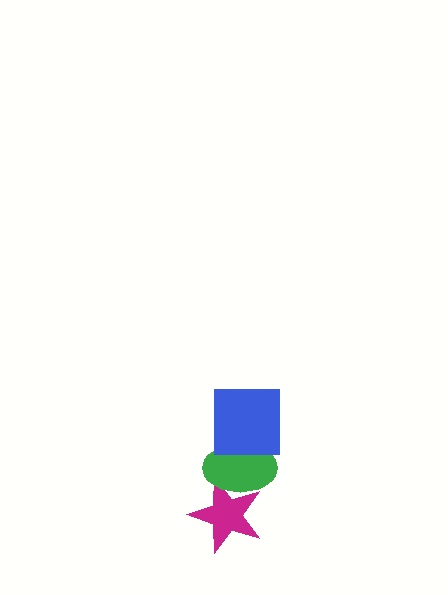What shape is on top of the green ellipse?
The blue square is on top of the green ellipse.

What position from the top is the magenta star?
The magenta star is 3rd from the top.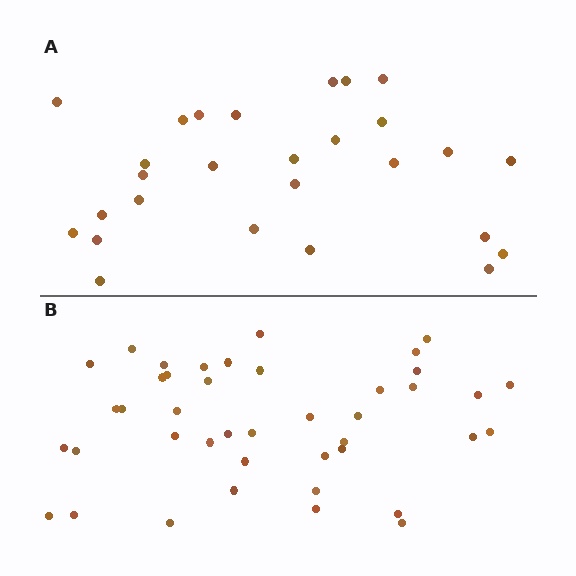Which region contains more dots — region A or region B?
Region B (the bottom region) has more dots.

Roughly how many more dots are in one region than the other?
Region B has approximately 15 more dots than region A.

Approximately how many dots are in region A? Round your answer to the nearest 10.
About 30 dots. (The exact count is 27, which rounds to 30.)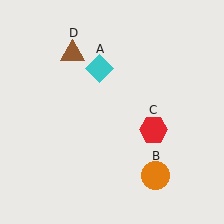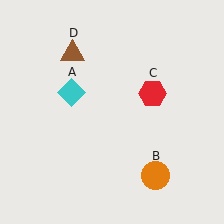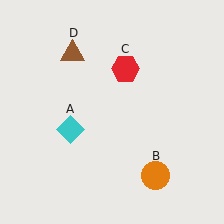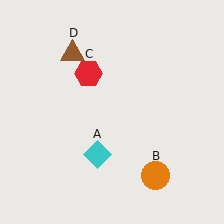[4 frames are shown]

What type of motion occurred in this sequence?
The cyan diamond (object A), red hexagon (object C) rotated counterclockwise around the center of the scene.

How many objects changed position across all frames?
2 objects changed position: cyan diamond (object A), red hexagon (object C).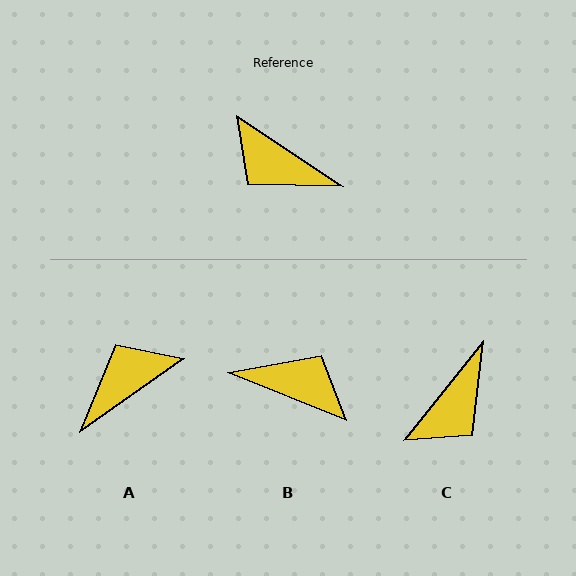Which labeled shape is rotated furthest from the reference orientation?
B, about 169 degrees away.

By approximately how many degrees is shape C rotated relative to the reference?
Approximately 85 degrees counter-clockwise.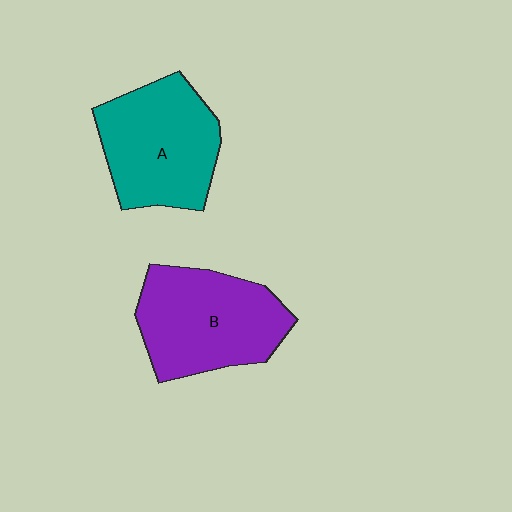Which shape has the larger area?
Shape B (purple).